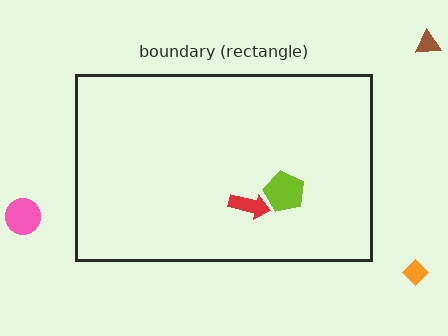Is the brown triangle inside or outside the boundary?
Outside.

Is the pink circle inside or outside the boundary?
Outside.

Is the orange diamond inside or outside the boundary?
Outside.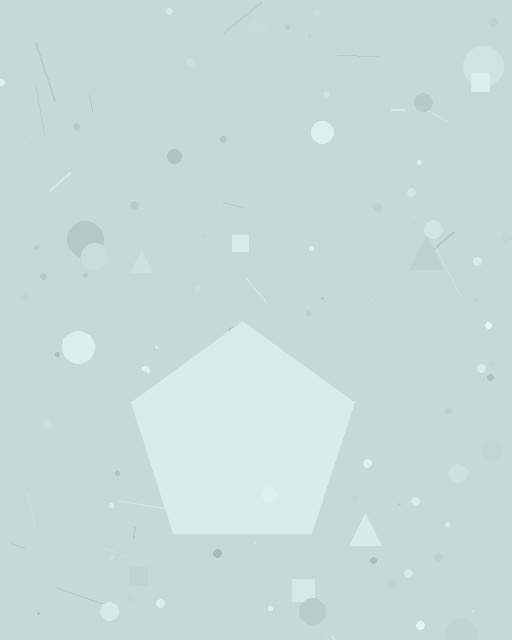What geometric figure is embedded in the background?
A pentagon is embedded in the background.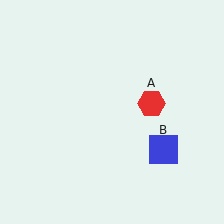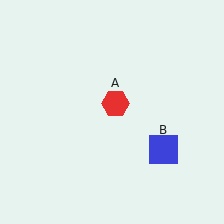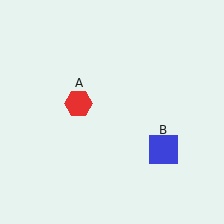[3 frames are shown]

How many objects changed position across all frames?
1 object changed position: red hexagon (object A).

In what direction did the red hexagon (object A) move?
The red hexagon (object A) moved left.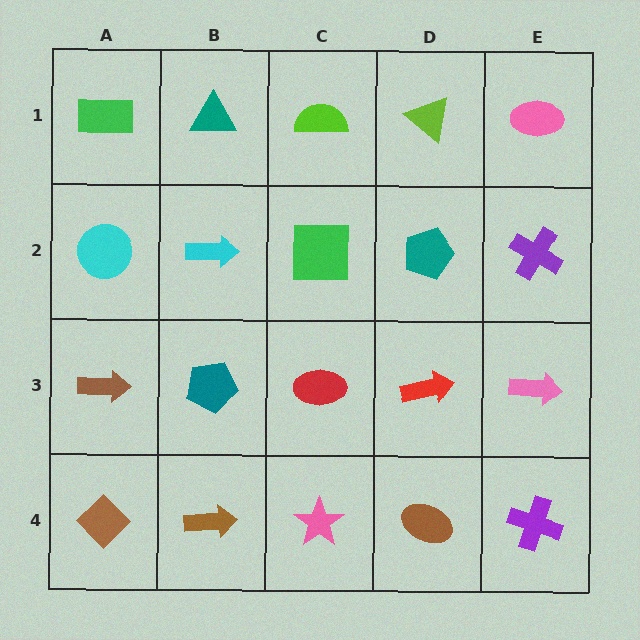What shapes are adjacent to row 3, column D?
A teal pentagon (row 2, column D), a brown ellipse (row 4, column D), a red ellipse (row 3, column C), a pink arrow (row 3, column E).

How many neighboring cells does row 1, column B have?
3.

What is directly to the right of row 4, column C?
A brown ellipse.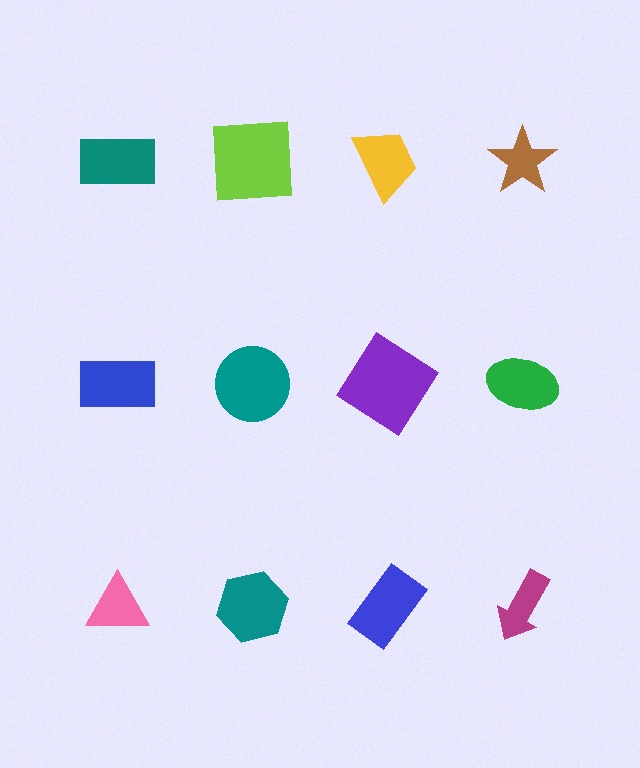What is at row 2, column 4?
A green ellipse.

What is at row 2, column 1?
A blue rectangle.